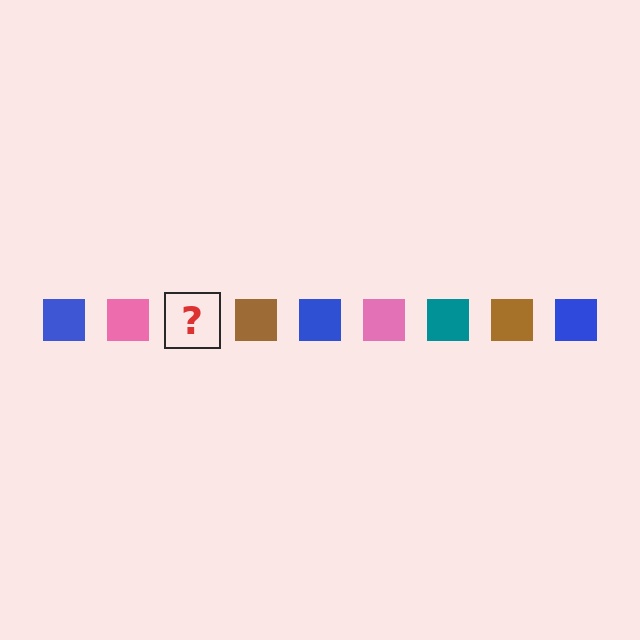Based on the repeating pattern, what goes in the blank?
The blank should be a teal square.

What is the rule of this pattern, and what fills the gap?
The rule is that the pattern cycles through blue, pink, teal, brown squares. The gap should be filled with a teal square.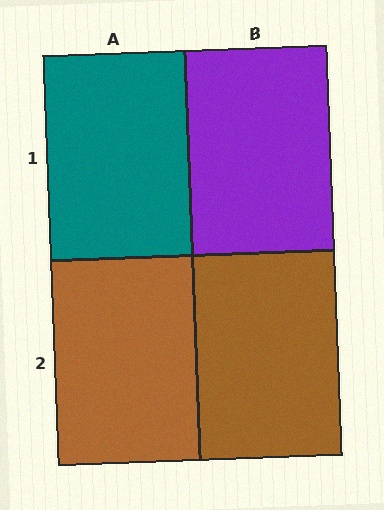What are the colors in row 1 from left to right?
Teal, purple.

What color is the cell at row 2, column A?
Brown.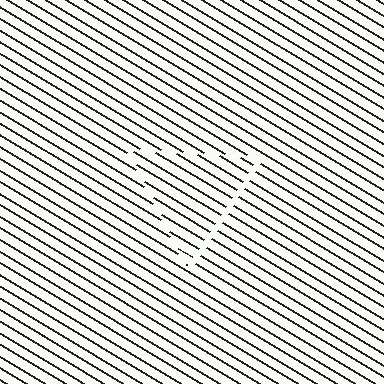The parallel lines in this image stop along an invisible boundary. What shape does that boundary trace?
An illusory triangle. The interior of the shape contains the same grating, shifted by half a period — the contour is defined by the phase discontinuity where line-ends from the inner and outer gratings abut.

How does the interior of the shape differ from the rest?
The interior of the shape contains the same grating, shifted by half a period — the contour is defined by the phase discontinuity where line-ends from the inner and outer gratings abut.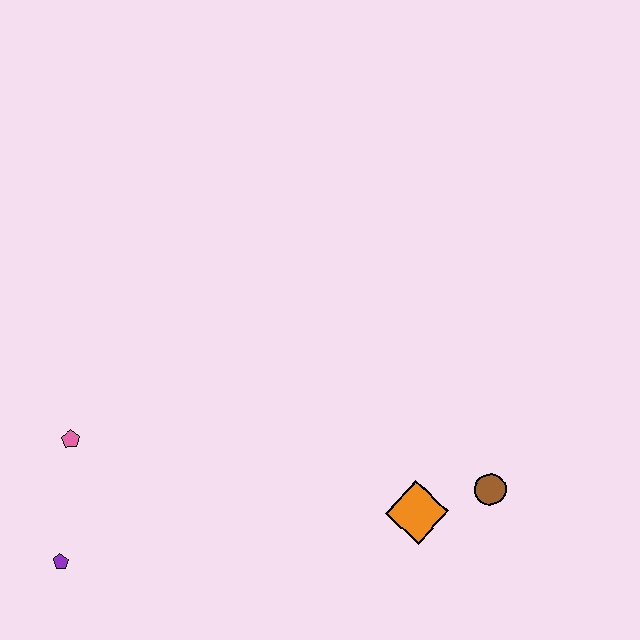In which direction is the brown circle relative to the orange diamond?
The brown circle is to the right of the orange diamond.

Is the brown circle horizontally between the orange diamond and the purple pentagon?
No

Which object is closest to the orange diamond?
The brown circle is closest to the orange diamond.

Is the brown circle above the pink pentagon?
No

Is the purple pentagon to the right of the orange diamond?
No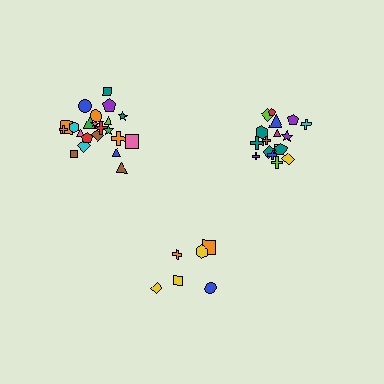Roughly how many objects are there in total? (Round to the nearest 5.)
Roughly 45 objects in total.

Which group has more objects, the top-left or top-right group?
The top-left group.